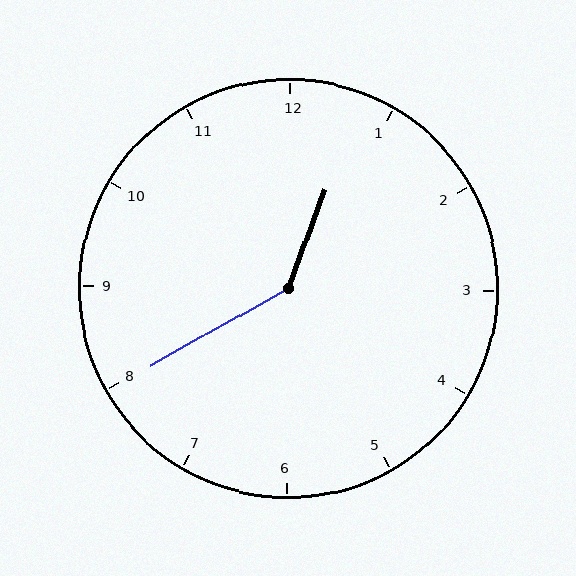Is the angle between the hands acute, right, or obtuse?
It is obtuse.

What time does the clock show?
12:40.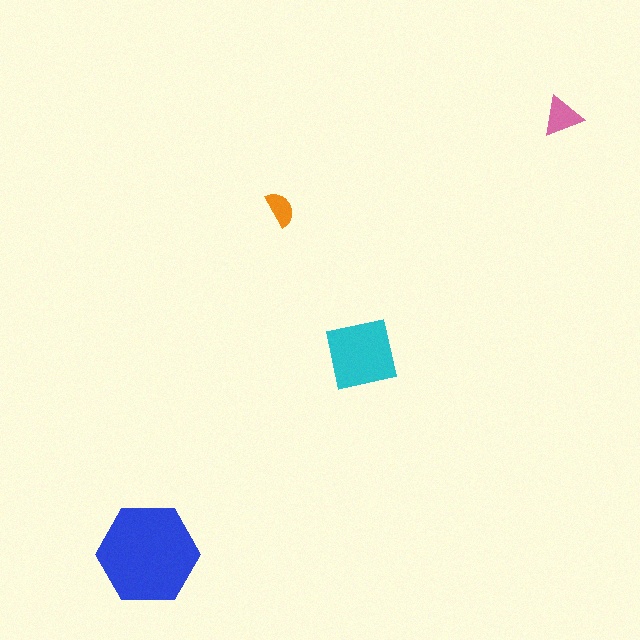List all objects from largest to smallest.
The blue hexagon, the cyan square, the pink triangle, the orange semicircle.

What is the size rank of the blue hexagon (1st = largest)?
1st.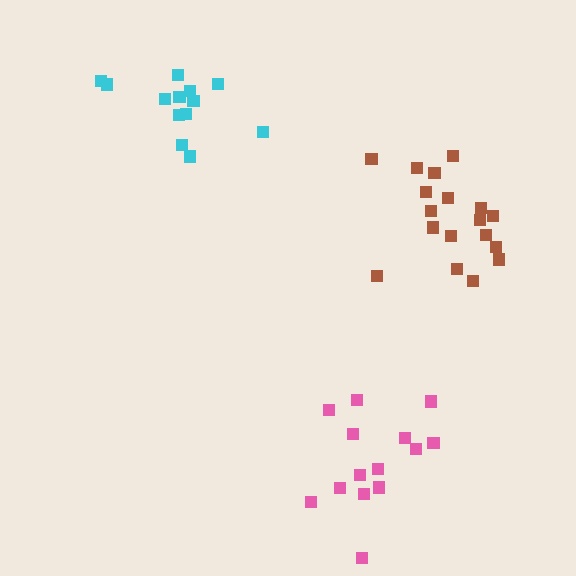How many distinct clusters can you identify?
There are 3 distinct clusters.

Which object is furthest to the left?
The cyan cluster is leftmost.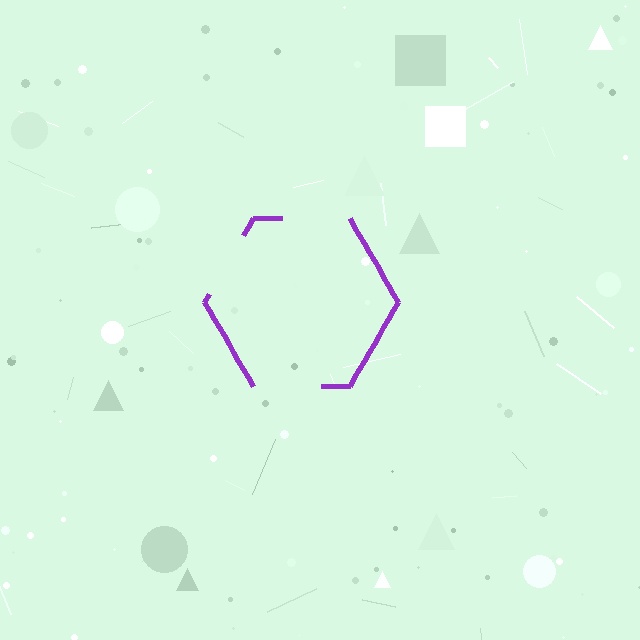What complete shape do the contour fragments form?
The contour fragments form a hexagon.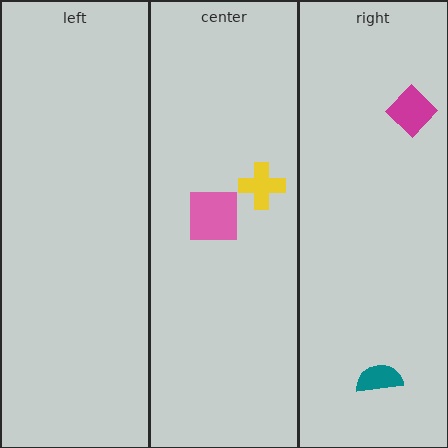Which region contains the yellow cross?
The center region.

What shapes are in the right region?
The teal semicircle, the magenta diamond.